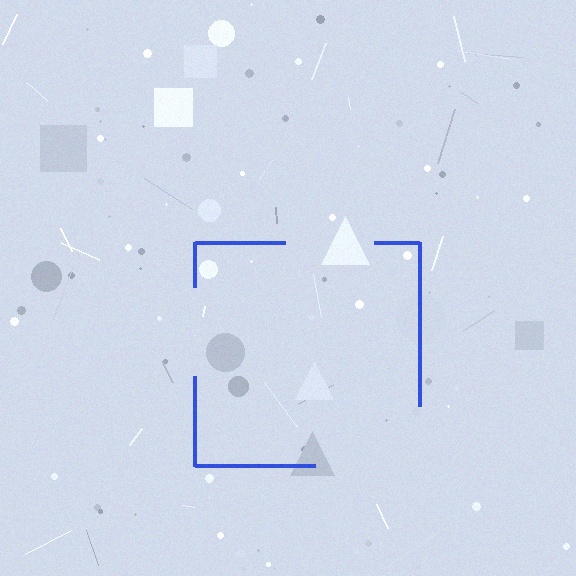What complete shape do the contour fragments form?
The contour fragments form a square.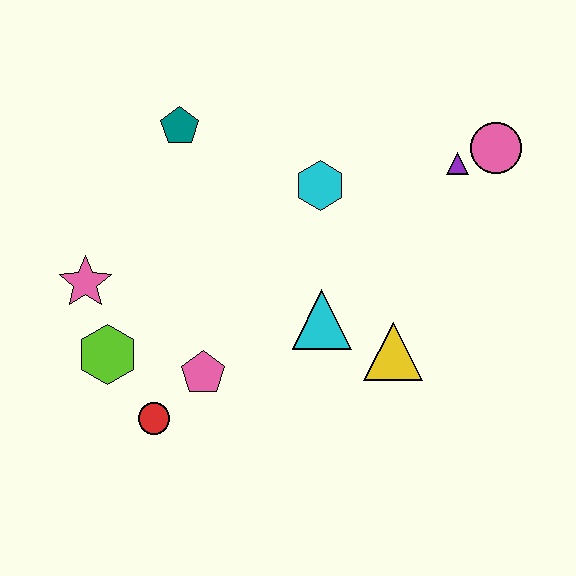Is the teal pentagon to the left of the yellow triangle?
Yes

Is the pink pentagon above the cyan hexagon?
No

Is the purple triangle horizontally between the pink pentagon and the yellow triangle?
No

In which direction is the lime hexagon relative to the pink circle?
The lime hexagon is to the left of the pink circle.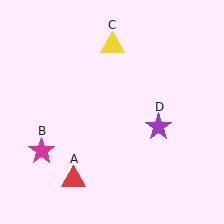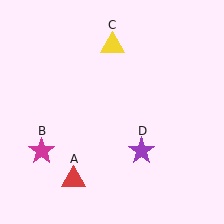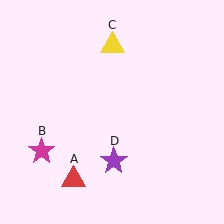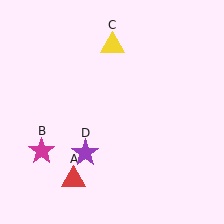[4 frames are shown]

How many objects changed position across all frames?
1 object changed position: purple star (object D).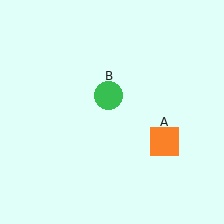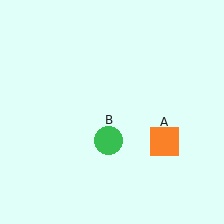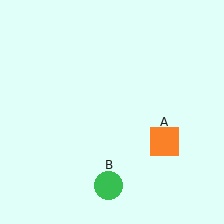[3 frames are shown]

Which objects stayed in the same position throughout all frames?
Orange square (object A) remained stationary.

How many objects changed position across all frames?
1 object changed position: green circle (object B).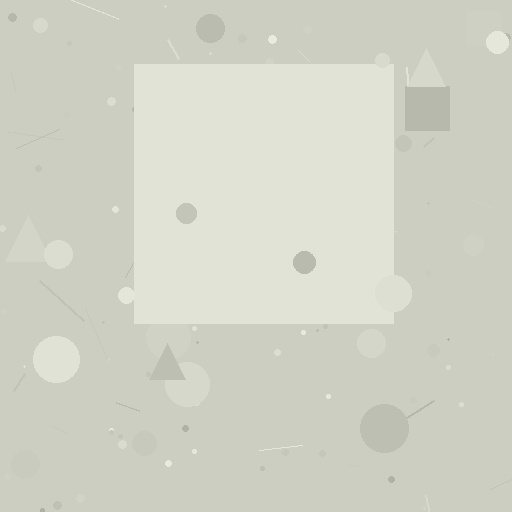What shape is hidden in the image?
A square is hidden in the image.